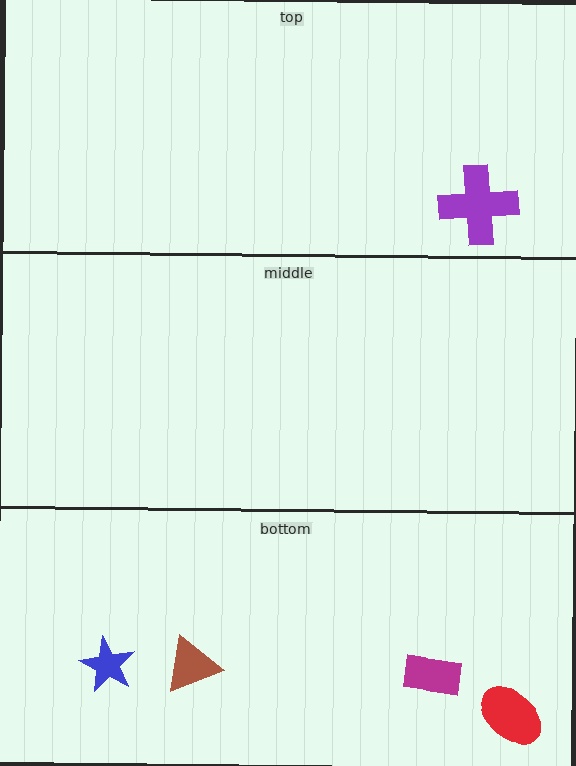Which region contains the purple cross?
The top region.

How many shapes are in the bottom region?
4.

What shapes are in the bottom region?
The magenta rectangle, the red ellipse, the blue star, the brown triangle.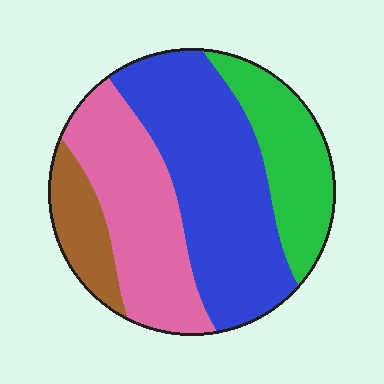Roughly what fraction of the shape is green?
Green covers 20% of the shape.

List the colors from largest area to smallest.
From largest to smallest: blue, pink, green, brown.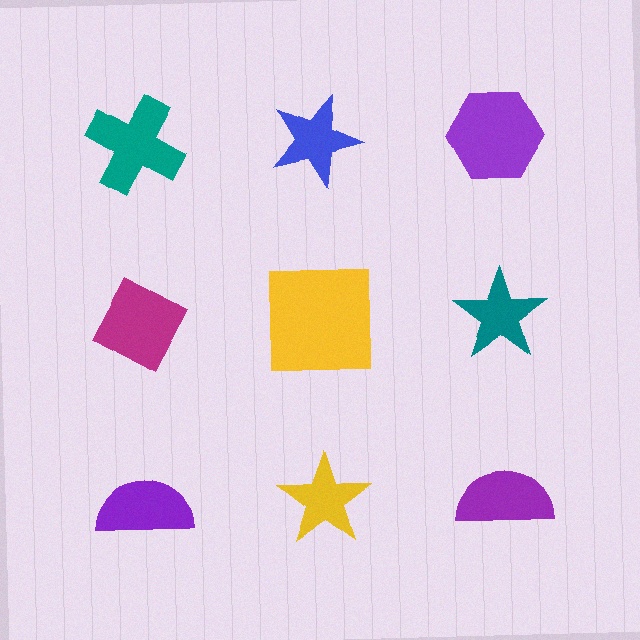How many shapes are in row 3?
3 shapes.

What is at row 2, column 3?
A teal star.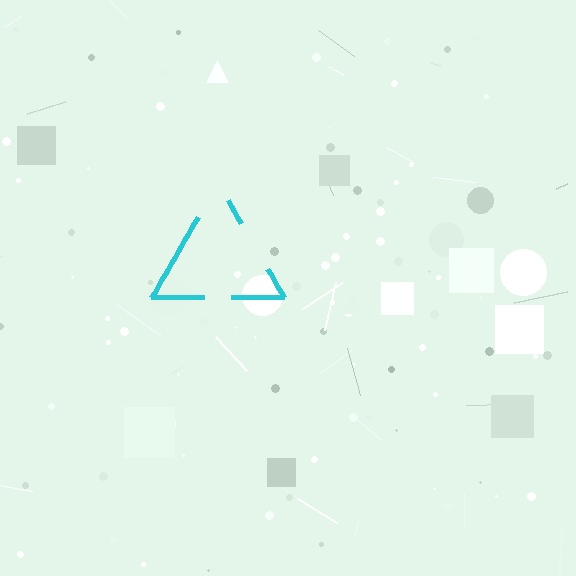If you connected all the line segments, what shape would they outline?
They would outline a triangle.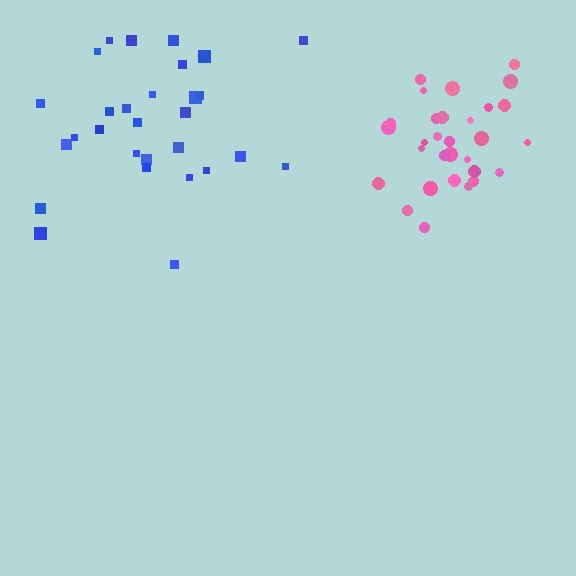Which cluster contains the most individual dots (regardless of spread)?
Blue (31).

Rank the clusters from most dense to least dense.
pink, blue.